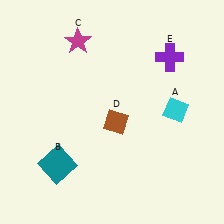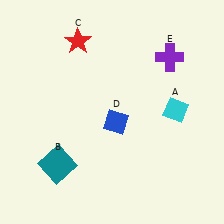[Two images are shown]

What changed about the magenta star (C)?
In Image 1, C is magenta. In Image 2, it changed to red.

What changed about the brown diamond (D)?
In Image 1, D is brown. In Image 2, it changed to blue.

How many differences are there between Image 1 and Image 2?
There are 2 differences between the two images.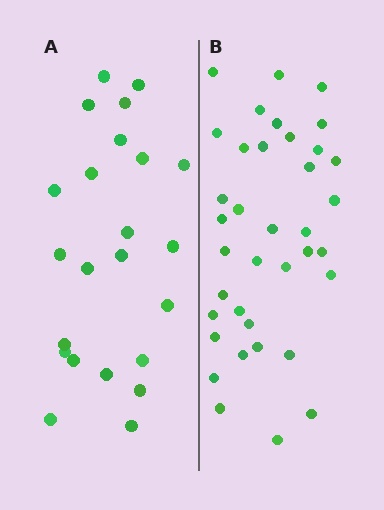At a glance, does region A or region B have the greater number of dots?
Region B (the right region) has more dots.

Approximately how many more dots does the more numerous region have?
Region B has approximately 15 more dots than region A.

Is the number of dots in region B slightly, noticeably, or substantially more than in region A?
Region B has substantially more. The ratio is roughly 1.6 to 1.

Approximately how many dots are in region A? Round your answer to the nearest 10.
About 20 dots. (The exact count is 23, which rounds to 20.)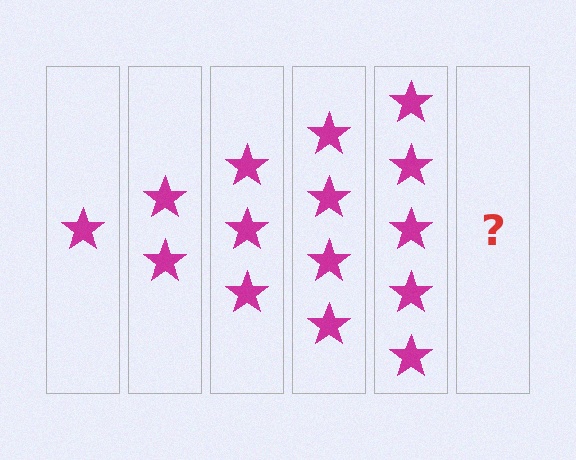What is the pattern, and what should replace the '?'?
The pattern is that each step adds one more star. The '?' should be 6 stars.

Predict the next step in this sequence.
The next step is 6 stars.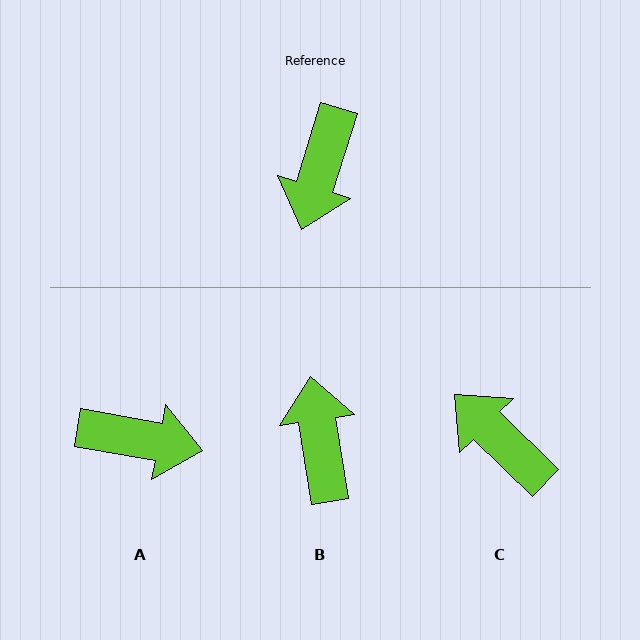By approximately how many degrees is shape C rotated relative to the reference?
Approximately 117 degrees clockwise.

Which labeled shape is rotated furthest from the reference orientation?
B, about 154 degrees away.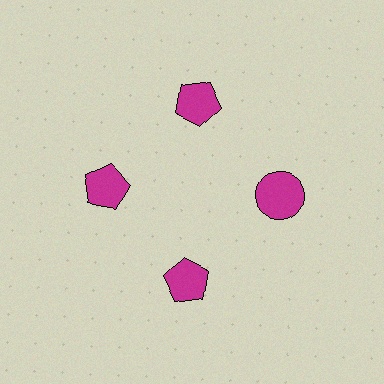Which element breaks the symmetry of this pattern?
The magenta circle at roughly the 3 o'clock position breaks the symmetry. All other shapes are magenta pentagons.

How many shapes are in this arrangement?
There are 4 shapes arranged in a ring pattern.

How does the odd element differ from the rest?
It has a different shape: circle instead of pentagon.